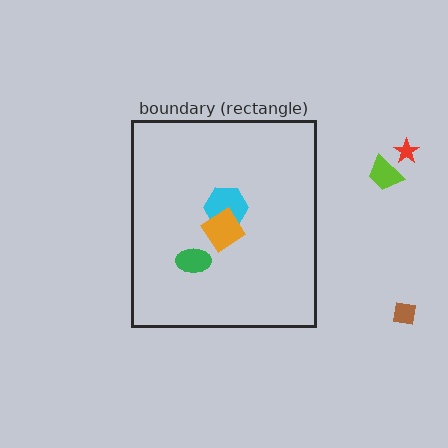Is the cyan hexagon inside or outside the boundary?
Inside.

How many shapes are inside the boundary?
4 inside, 3 outside.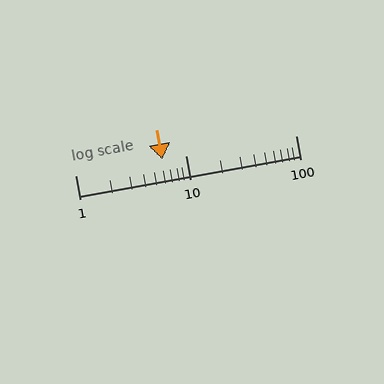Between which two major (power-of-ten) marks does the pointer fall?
The pointer is between 1 and 10.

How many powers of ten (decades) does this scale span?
The scale spans 2 decades, from 1 to 100.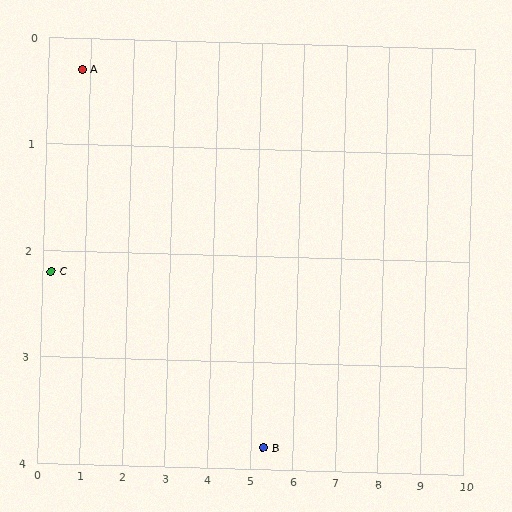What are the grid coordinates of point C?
Point C is at approximately (0.2, 2.2).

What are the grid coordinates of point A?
Point A is at approximately (0.8, 0.3).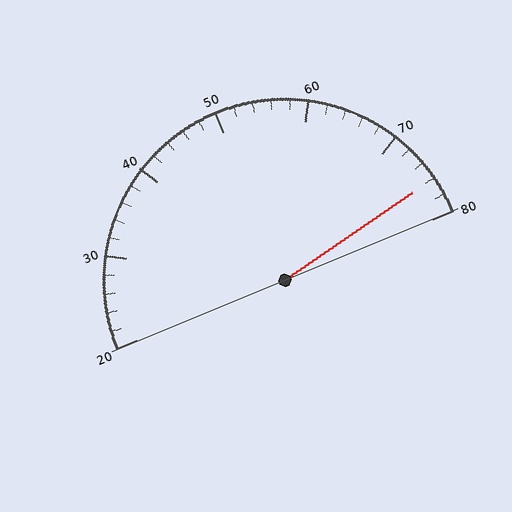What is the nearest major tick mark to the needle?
The nearest major tick mark is 80.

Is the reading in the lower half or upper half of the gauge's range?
The reading is in the upper half of the range (20 to 80).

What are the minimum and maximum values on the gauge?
The gauge ranges from 20 to 80.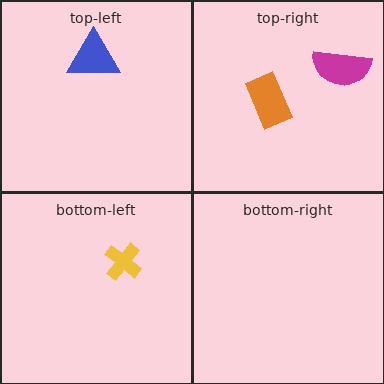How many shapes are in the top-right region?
2.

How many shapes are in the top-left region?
1.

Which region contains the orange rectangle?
The top-right region.